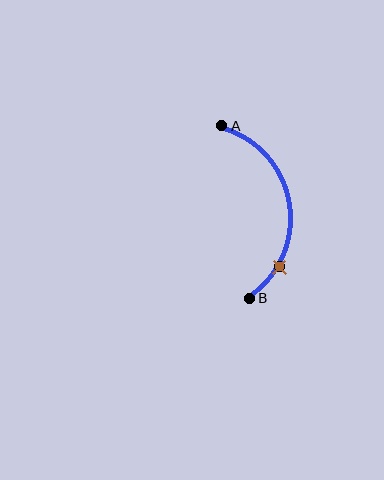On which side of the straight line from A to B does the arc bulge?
The arc bulges to the right of the straight line connecting A and B.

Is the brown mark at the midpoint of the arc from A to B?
No. The brown mark lies on the arc but is closer to endpoint B. The arc midpoint would be at the point on the curve equidistant along the arc from both A and B.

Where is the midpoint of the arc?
The arc midpoint is the point on the curve farthest from the straight line joining A and B. It sits to the right of that line.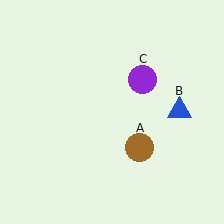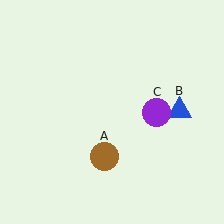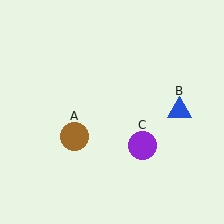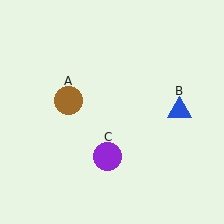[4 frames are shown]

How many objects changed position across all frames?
2 objects changed position: brown circle (object A), purple circle (object C).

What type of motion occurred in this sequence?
The brown circle (object A), purple circle (object C) rotated clockwise around the center of the scene.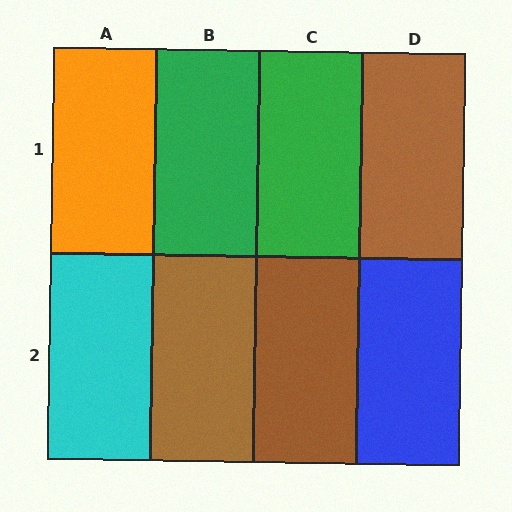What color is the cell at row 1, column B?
Green.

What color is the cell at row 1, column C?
Green.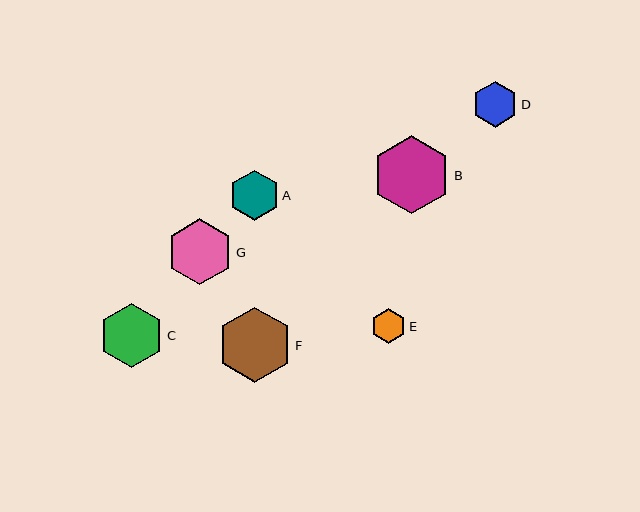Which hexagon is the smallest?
Hexagon E is the smallest with a size of approximately 35 pixels.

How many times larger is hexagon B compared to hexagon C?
Hexagon B is approximately 1.2 times the size of hexagon C.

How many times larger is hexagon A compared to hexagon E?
Hexagon A is approximately 1.4 times the size of hexagon E.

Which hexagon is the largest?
Hexagon B is the largest with a size of approximately 78 pixels.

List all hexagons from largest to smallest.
From largest to smallest: B, F, G, C, A, D, E.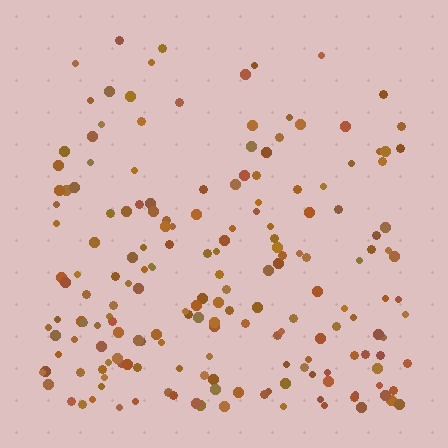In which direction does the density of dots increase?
From top to bottom, with the bottom side densest.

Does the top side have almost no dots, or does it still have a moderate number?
Still a moderate number, just noticeably fewer than the bottom.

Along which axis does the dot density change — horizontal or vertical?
Vertical.